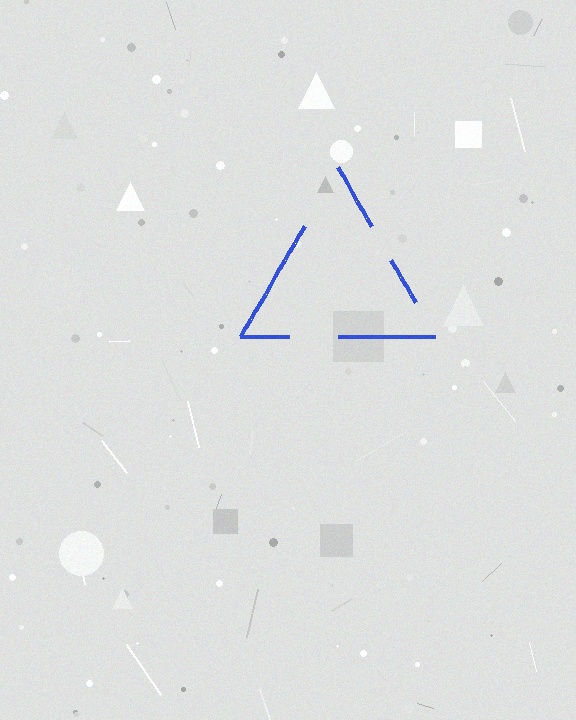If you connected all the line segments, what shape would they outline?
They would outline a triangle.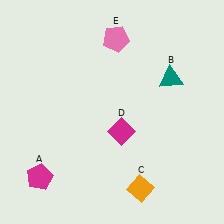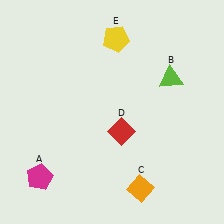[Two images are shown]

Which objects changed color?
B changed from teal to lime. D changed from magenta to red. E changed from pink to yellow.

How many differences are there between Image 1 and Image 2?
There are 3 differences between the two images.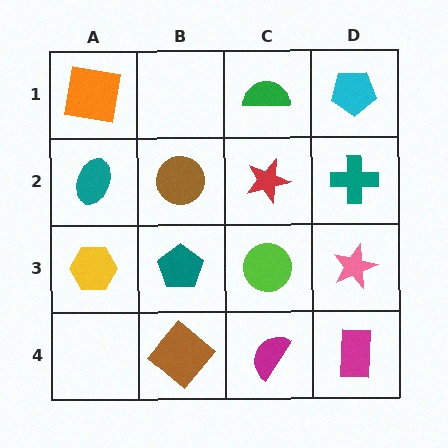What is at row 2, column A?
A teal ellipse.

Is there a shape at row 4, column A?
No, that cell is empty.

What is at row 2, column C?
A red star.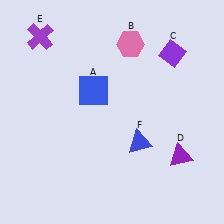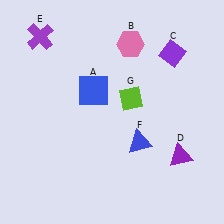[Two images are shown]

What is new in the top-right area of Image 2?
A lime diamond (G) was added in the top-right area of Image 2.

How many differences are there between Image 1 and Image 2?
There is 1 difference between the two images.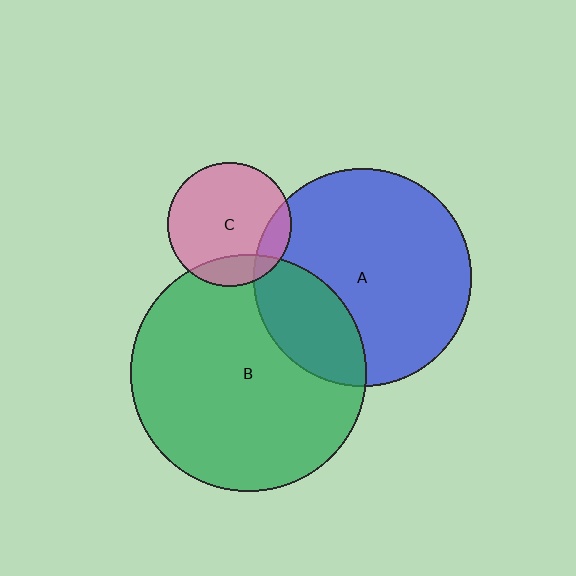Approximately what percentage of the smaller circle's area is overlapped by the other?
Approximately 25%.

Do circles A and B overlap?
Yes.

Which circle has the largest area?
Circle B (green).